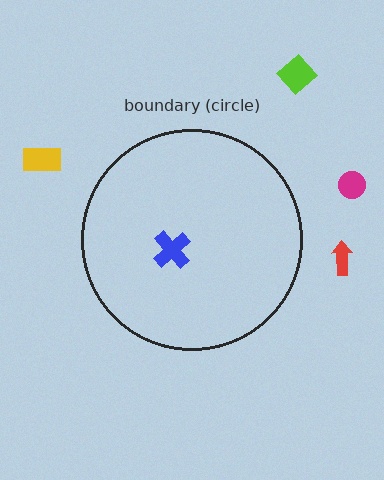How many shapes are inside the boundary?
1 inside, 4 outside.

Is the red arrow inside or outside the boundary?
Outside.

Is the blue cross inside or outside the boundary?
Inside.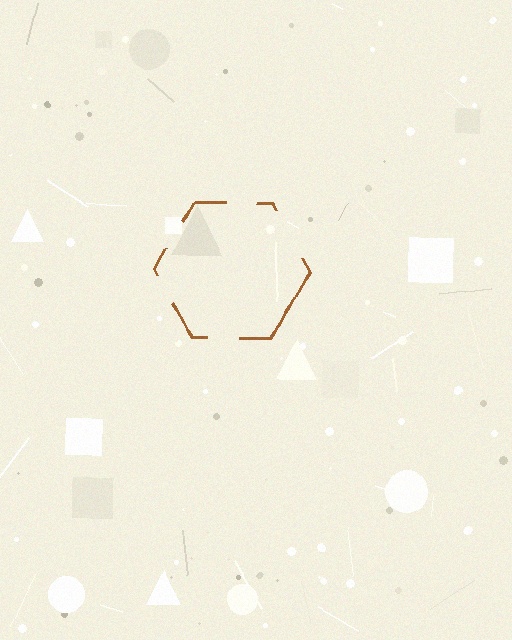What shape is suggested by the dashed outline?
The dashed outline suggests a hexagon.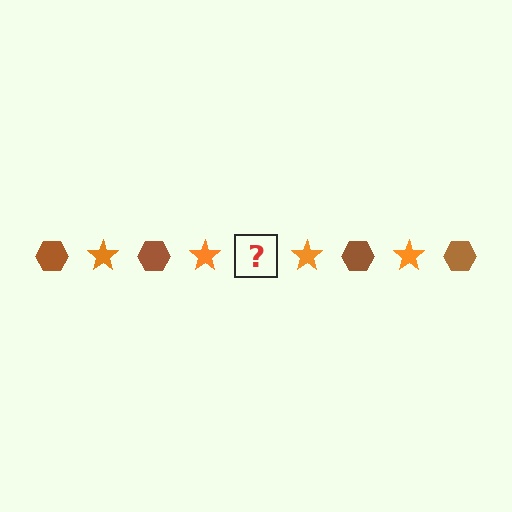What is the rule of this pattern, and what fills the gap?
The rule is that the pattern alternates between brown hexagon and orange star. The gap should be filled with a brown hexagon.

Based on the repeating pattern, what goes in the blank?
The blank should be a brown hexagon.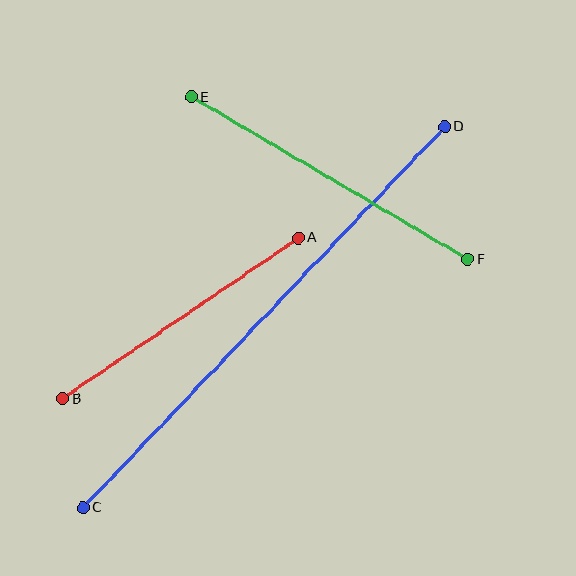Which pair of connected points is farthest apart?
Points C and D are farthest apart.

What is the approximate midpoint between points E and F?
The midpoint is at approximately (330, 178) pixels.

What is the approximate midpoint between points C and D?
The midpoint is at approximately (264, 317) pixels.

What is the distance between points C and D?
The distance is approximately 526 pixels.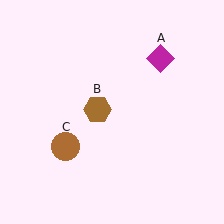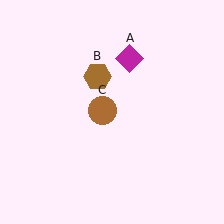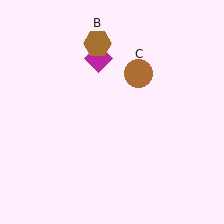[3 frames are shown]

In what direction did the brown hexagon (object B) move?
The brown hexagon (object B) moved up.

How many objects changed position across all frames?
3 objects changed position: magenta diamond (object A), brown hexagon (object B), brown circle (object C).